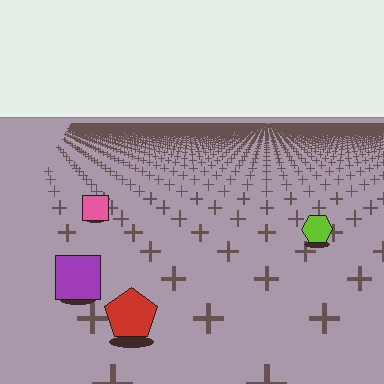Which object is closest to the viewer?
The red pentagon is closest. The texture marks near it are larger and more spread out.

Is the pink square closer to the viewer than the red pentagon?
No. The red pentagon is closer — you can tell from the texture gradient: the ground texture is coarser near it.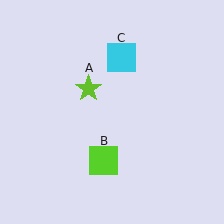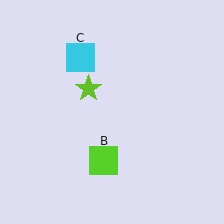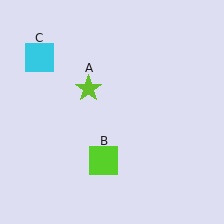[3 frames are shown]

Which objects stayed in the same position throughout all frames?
Lime star (object A) and lime square (object B) remained stationary.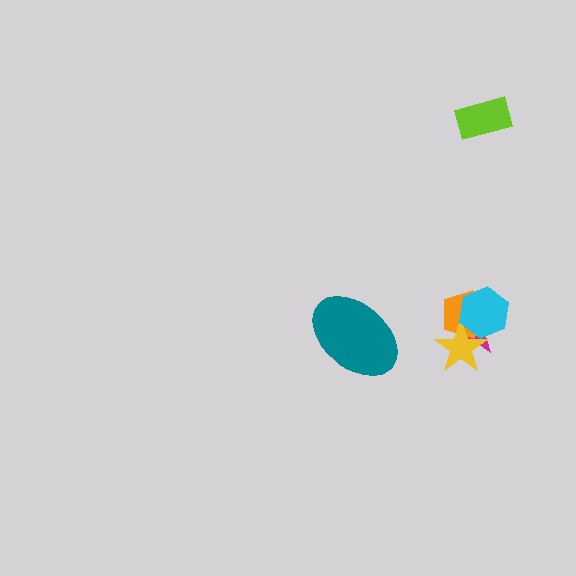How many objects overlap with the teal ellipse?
0 objects overlap with the teal ellipse.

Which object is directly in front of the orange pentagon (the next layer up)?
The yellow star is directly in front of the orange pentagon.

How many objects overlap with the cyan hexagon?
3 objects overlap with the cyan hexagon.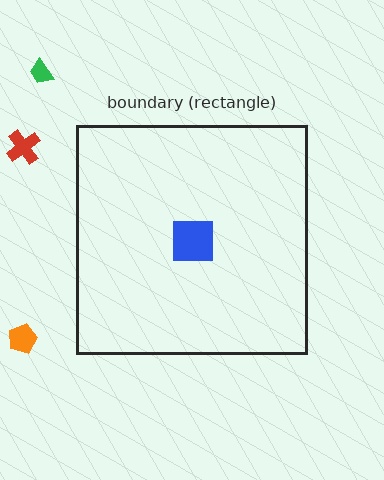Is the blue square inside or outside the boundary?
Inside.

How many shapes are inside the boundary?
1 inside, 3 outside.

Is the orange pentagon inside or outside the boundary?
Outside.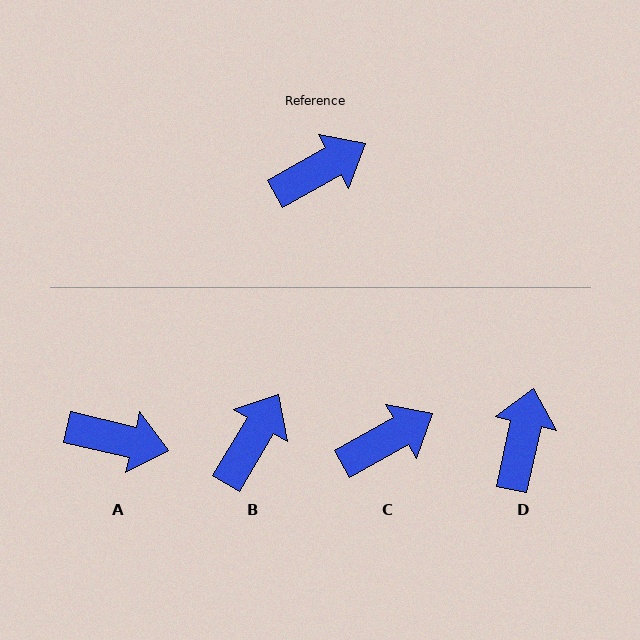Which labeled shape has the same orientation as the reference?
C.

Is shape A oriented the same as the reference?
No, it is off by about 42 degrees.